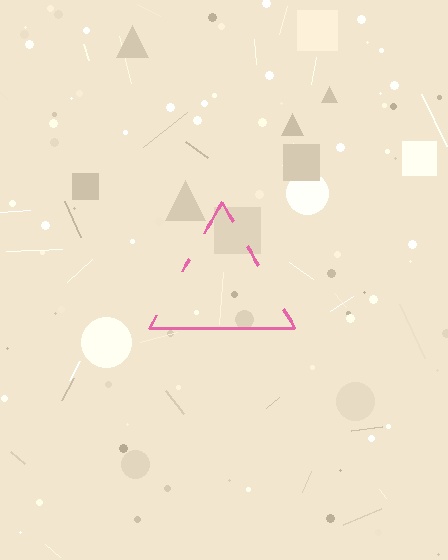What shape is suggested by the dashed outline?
The dashed outline suggests a triangle.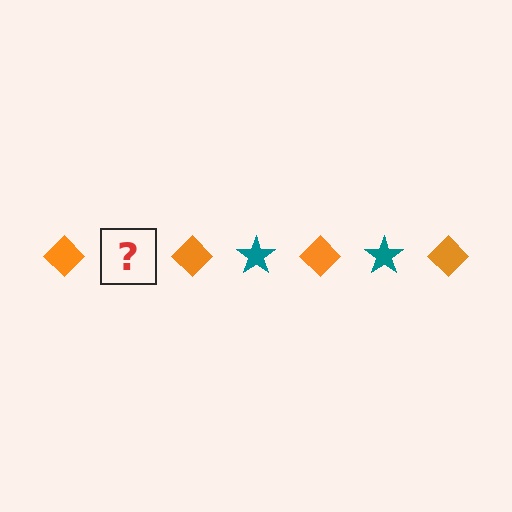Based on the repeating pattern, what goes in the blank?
The blank should be a teal star.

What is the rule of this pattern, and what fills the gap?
The rule is that the pattern alternates between orange diamond and teal star. The gap should be filled with a teal star.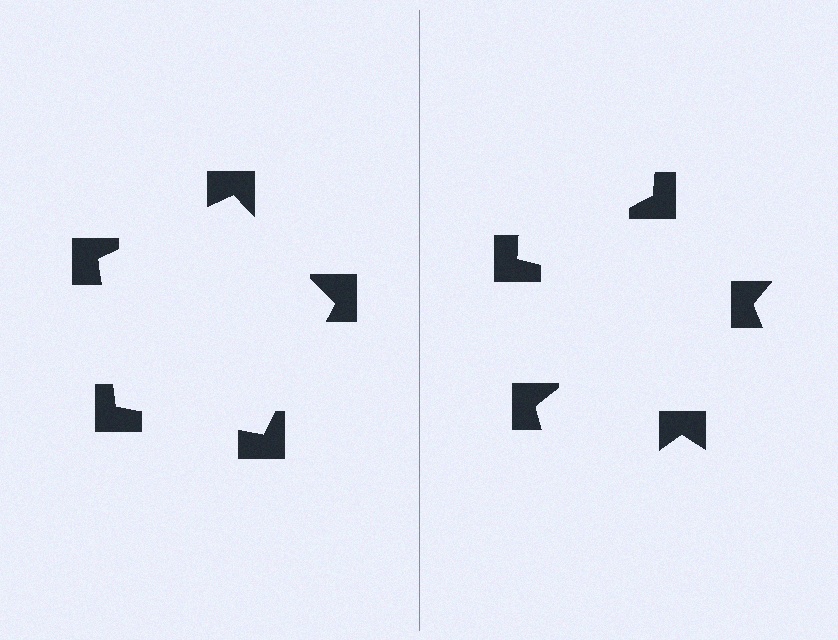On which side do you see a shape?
An illusory pentagon appears on the left side. On the right side the wedge cuts are rotated, so no coherent shape forms.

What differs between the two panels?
The notched squares are positioned identically on both sides; only the wedge orientations differ. On the left they align to a pentagon; on the right they are misaligned.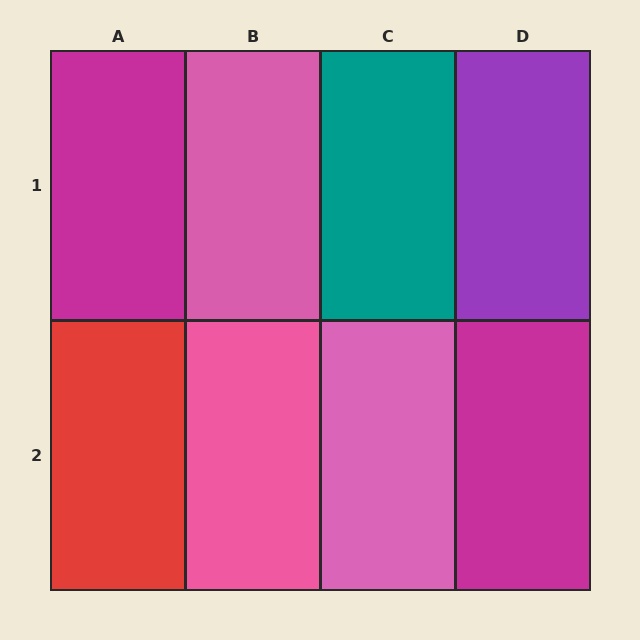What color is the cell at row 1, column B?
Pink.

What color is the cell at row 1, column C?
Teal.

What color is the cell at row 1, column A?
Magenta.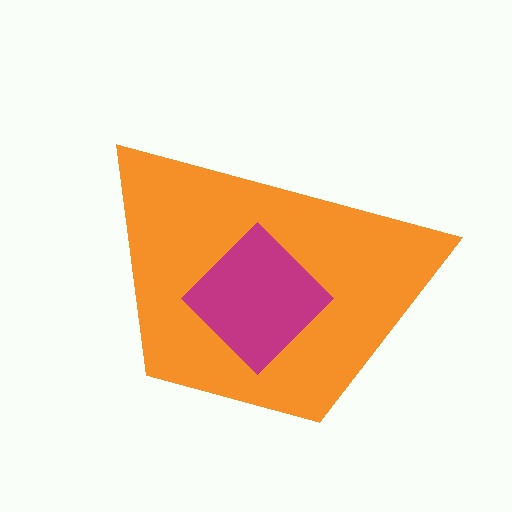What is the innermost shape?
The magenta diamond.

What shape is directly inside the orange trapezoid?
The magenta diamond.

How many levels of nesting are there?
2.